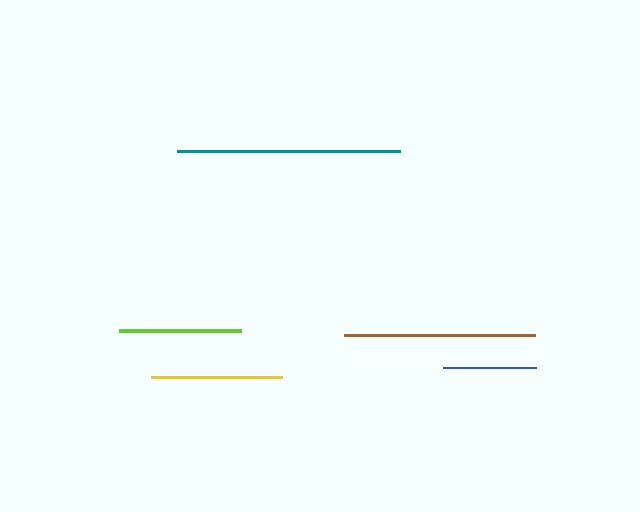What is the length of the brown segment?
The brown segment is approximately 191 pixels long.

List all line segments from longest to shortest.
From longest to shortest: teal, brown, yellow, lime, blue.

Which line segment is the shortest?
The blue line is the shortest at approximately 93 pixels.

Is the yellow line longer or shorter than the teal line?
The teal line is longer than the yellow line.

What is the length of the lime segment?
The lime segment is approximately 122 pixels long.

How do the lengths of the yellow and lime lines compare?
The yellow and lime lines are approximately the same length.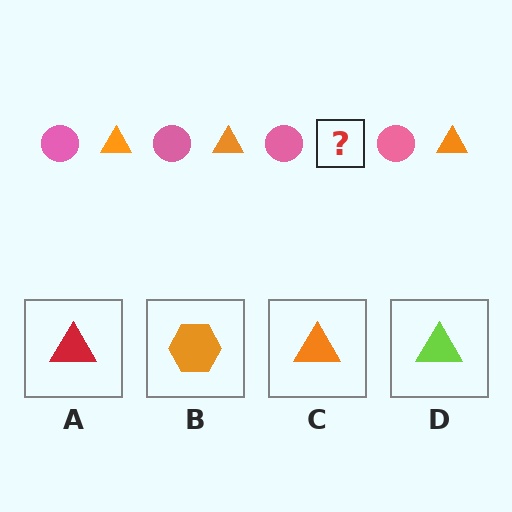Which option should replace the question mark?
Option C.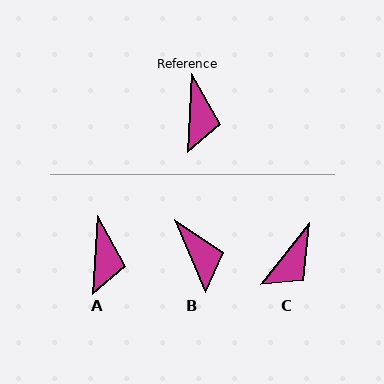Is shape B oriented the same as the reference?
No, it is off by about 26 degrees.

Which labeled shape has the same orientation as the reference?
A.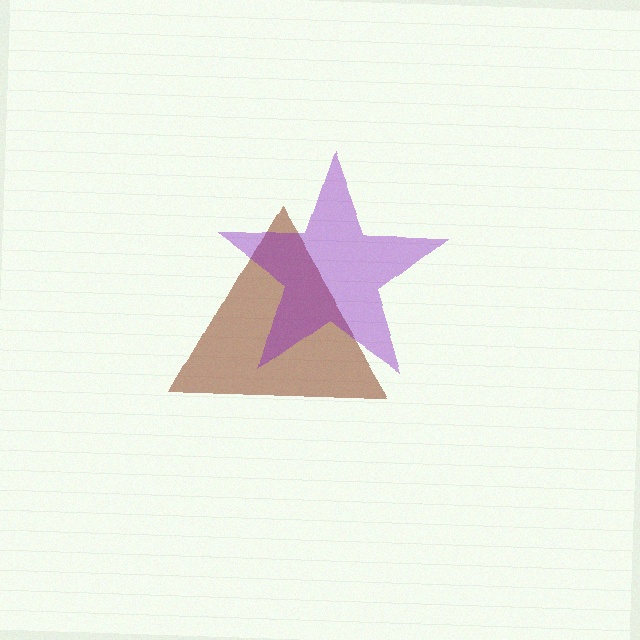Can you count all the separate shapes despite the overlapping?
Yes, there are 2 separate shapes.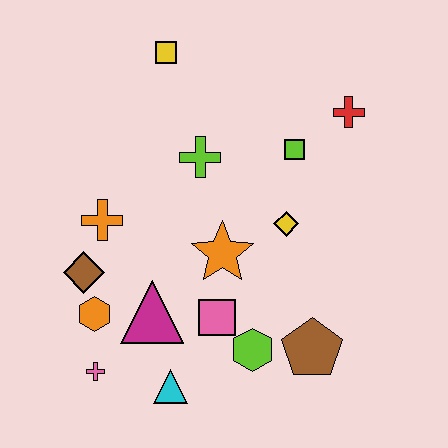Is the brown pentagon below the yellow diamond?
Yes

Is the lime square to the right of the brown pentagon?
No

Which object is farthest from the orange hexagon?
The red cross is farthest from the orange hexagon.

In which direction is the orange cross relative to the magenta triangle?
The orange cross is above the magenta triangle.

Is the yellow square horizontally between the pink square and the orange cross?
Yes